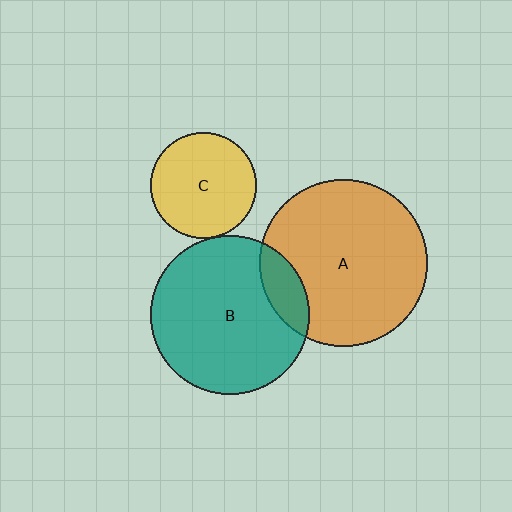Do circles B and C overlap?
Yes.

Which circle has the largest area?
Circle A (orange).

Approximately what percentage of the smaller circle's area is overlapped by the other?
Approximately 5%.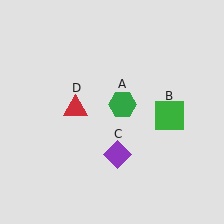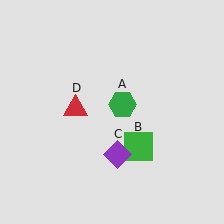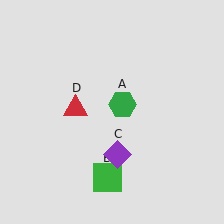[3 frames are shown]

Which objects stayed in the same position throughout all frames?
Green hexagon (object A) and purple diamond (object C) and red triangle (object D) remained stationary.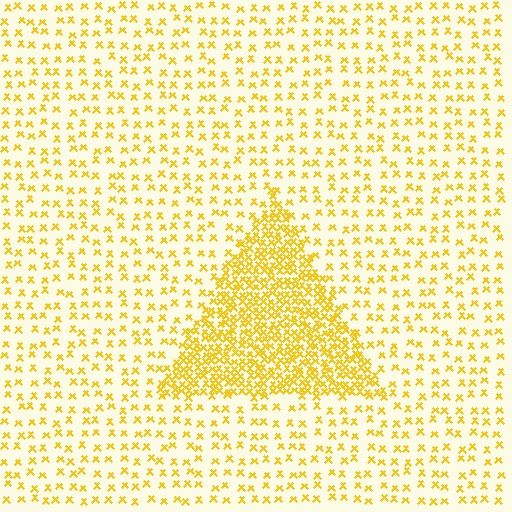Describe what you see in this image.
The image contains small yellow elements arranged at two different densities. A triangle-shaped region is visible where the elements are more densely packed than the surrounding area.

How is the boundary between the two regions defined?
The boundary is defined by a change in element density (approximately 3.0x ratio). All elements are the same color, size, and shape.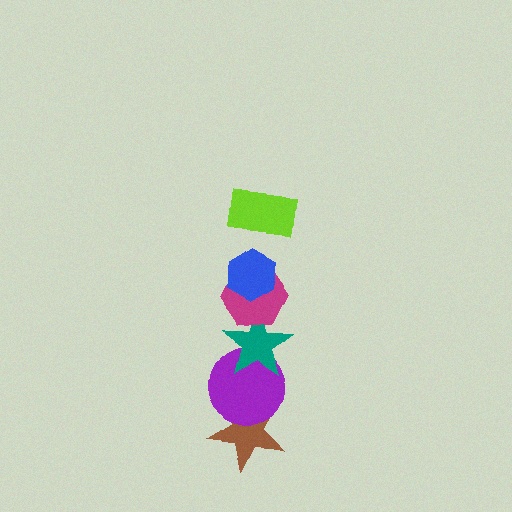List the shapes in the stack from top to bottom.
From top to bottom: the lime rectangle, the blue hexagon, the magenta hexagon, the teal star, the purple circle, the brown star.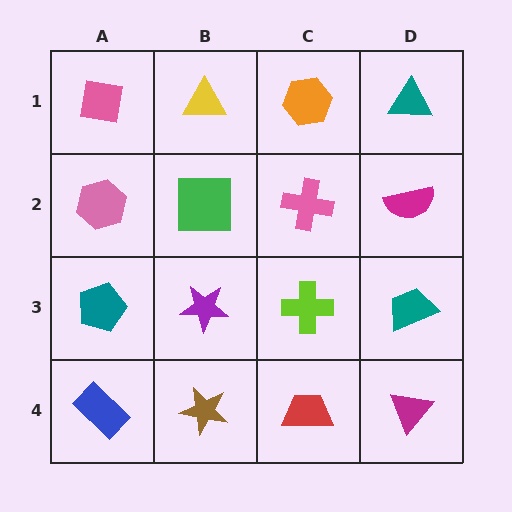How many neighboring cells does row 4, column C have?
3.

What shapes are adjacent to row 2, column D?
A teal triangle (row 1, column D), a teal trapezoid (row 3, column D), a pink cross (row 2, column C).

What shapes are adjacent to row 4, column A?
A teal pentagon (row 3, column A), a brown star (row 4, column B).